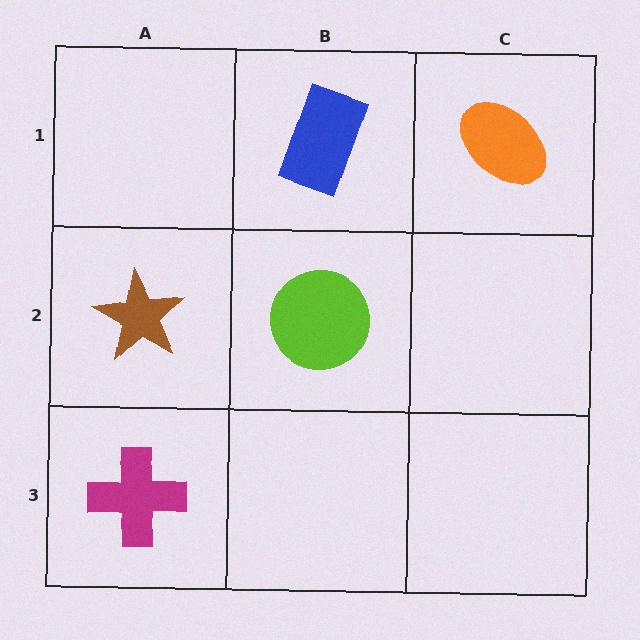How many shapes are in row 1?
2 shapes.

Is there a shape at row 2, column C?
No, that cell is empty.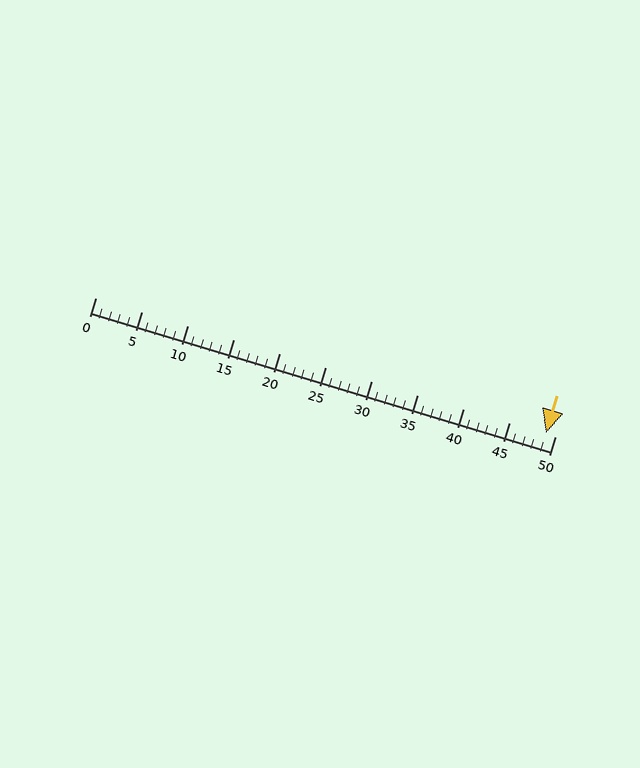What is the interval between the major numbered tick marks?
The major tick marks are spaced 5 units apart.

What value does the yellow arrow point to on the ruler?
The yellow arrow points to approximately 49.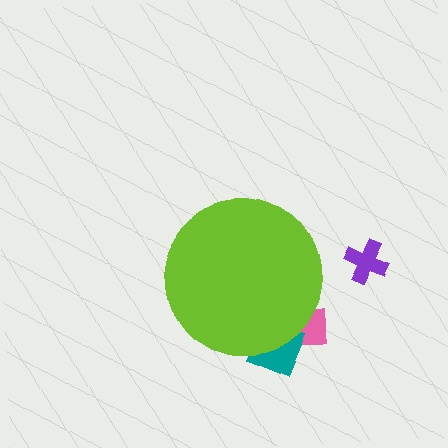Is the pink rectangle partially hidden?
Yes, the pink rectangle is partially hidden behind the lime circle.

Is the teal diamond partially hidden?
Yes, the teal diamond is partially hidden behind the lime circle.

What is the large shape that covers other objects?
A lime circle.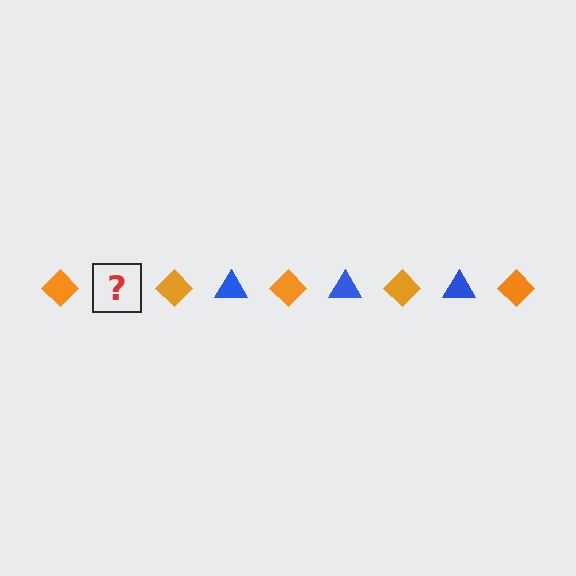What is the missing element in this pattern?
The missing element is a blue triangle.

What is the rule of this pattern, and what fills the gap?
The rule is that the pattern alternates between orange diamond and blue triangle. The gap should be filled with a blue triangle.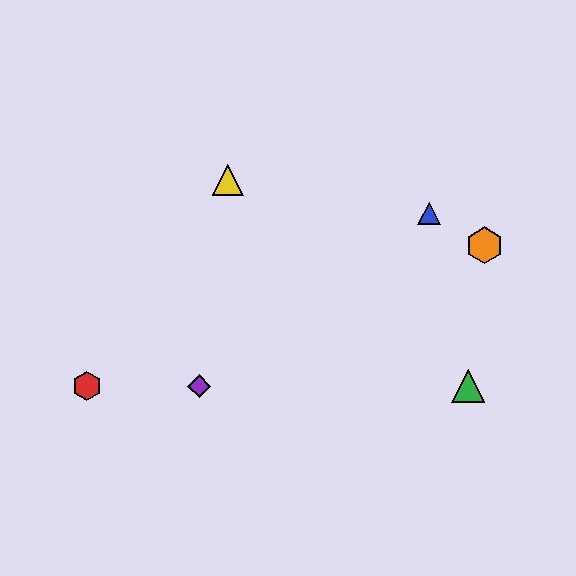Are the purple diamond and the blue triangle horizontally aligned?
No, the purple diamond is at y≈386 and the blue triangle is at y≈214.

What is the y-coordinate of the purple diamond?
The purple diamond is at y≈386.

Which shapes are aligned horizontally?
The red hexagon, the green triangle, the purple diamond are aligned horizontally.